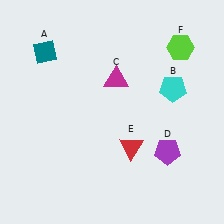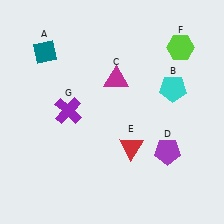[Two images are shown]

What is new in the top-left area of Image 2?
A purple cross (G) was added in the top-left area of Image 2.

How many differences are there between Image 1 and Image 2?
There is 1 difference between the two images.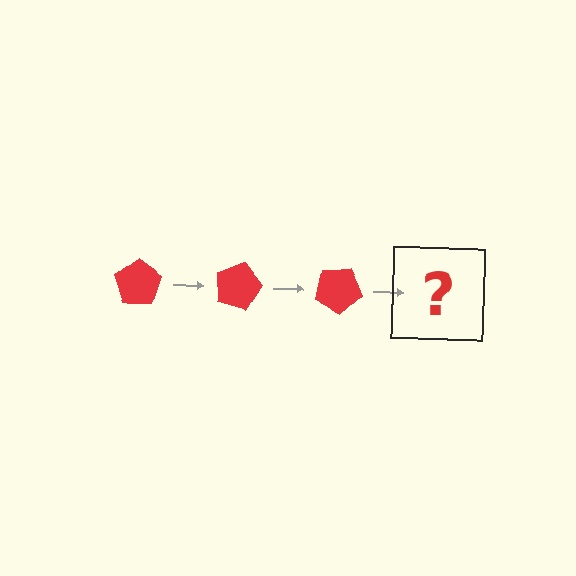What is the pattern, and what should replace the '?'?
The pattern is that the pentagon rotates 15 degrees each step. The '?' should be a red pentagon rotated 45 degrees.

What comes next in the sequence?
The next element should be a red pentagon rotated 45 degrees.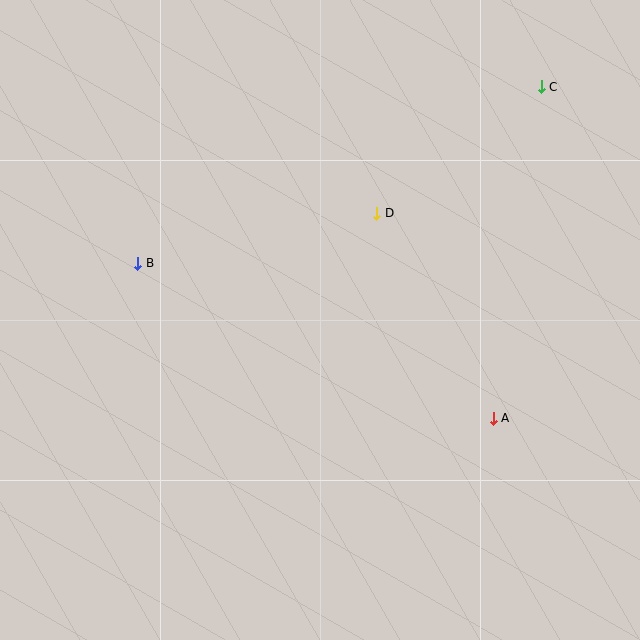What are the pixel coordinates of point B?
Point B is at (138, 263).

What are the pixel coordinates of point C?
Point C is at (541, 87).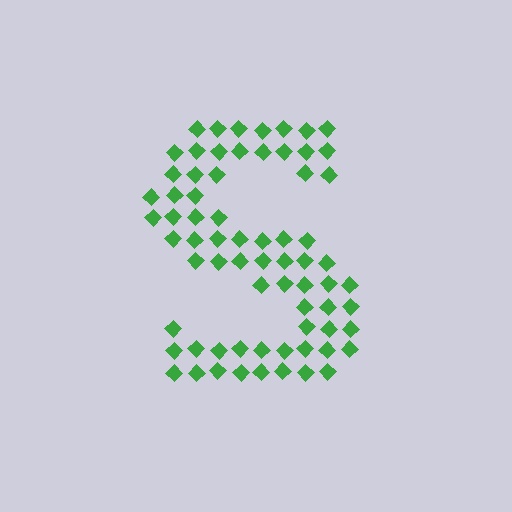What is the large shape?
The large shape is the letter S.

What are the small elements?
The small elements are diamonds.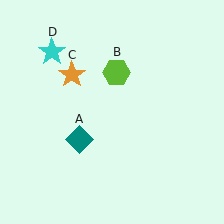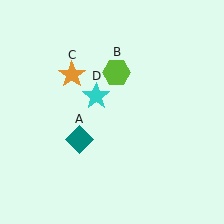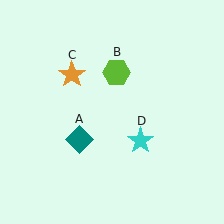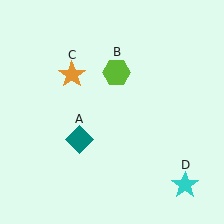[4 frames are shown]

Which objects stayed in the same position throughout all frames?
Teal diamond (object A) and lime hexagon (object B) and orange star (object C) remained stationary.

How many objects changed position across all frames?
1 object changed position: cyan star (object D).